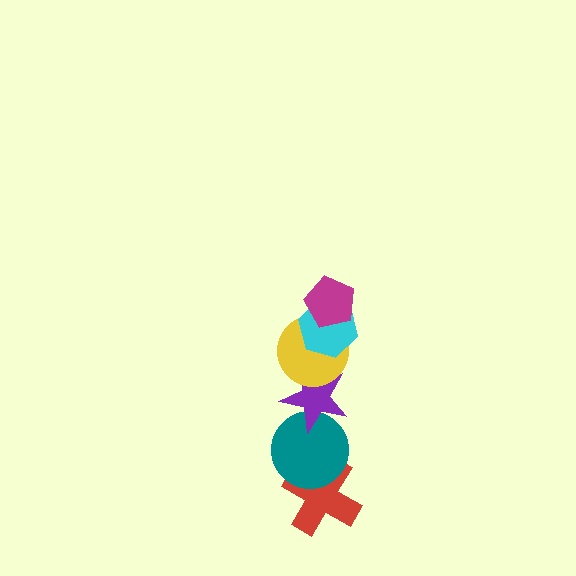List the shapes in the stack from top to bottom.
From top to bottom: the magenta pentagon, the cyan hexagon, the yellow circle, the purple star, the teal circle, the red cross.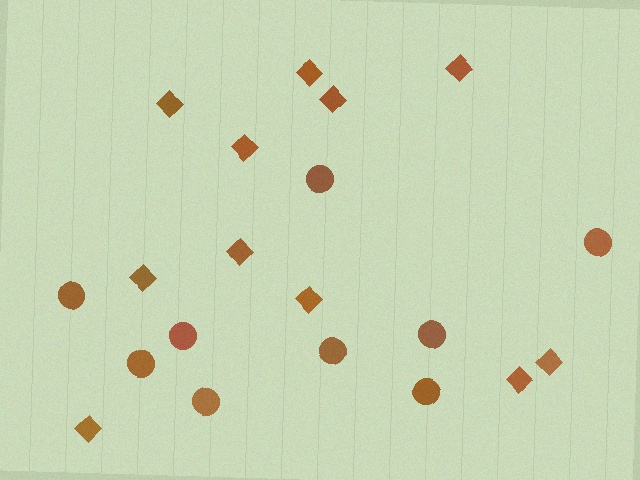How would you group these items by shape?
There are 2 groups: one group of circles (9) and one group of diamonds (11).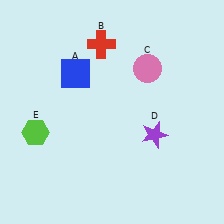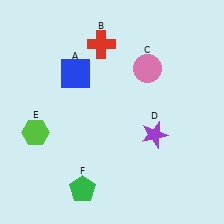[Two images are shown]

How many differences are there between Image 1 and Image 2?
There is 1 difference between the two images.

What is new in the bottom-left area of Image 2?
A green pentagon (F) was added in the bottom-left area of Image 2.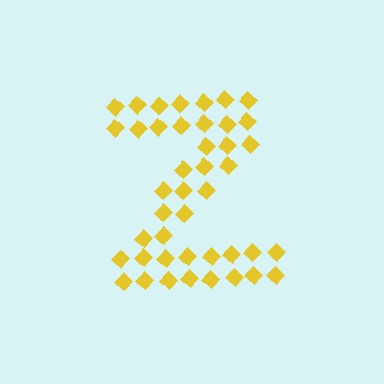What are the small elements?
The small elements are diamonds.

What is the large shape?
The large shape is the letter Z.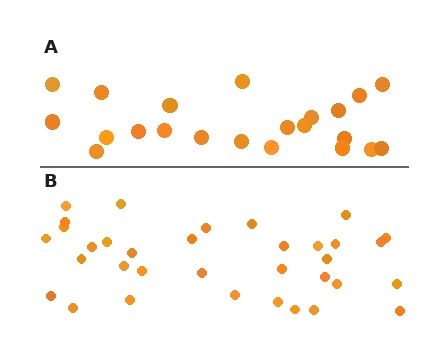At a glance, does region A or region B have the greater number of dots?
Region B (the bottom region) has more dots.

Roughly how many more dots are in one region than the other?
Region B has roughly 12 or so more dots than region A.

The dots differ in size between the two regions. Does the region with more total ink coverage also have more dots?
No. Region A has more total ink coverage because its dots are larger, but region B actually contains more individual dots. Total area can be misleading — the number of items is what matters here.